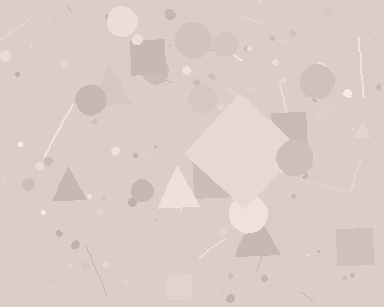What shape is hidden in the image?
A diamond is hidden in the image.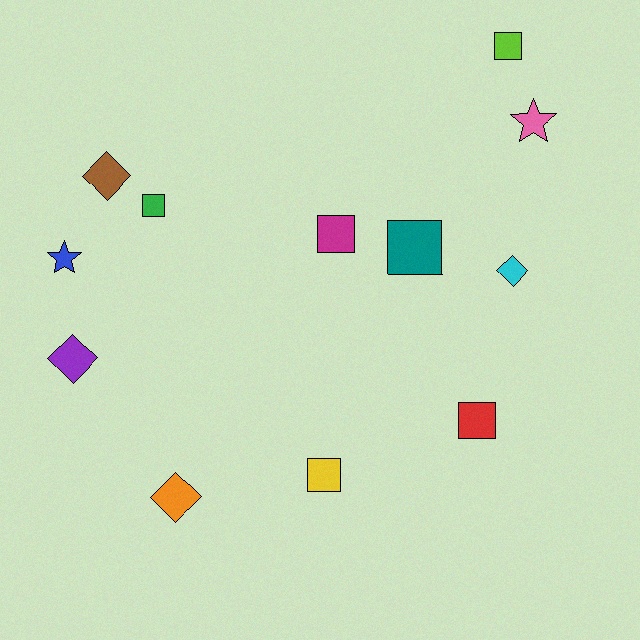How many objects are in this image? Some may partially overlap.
There are 12 objects.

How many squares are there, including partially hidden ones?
There are 6 squares.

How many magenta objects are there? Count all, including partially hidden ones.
There is 1 magenta object.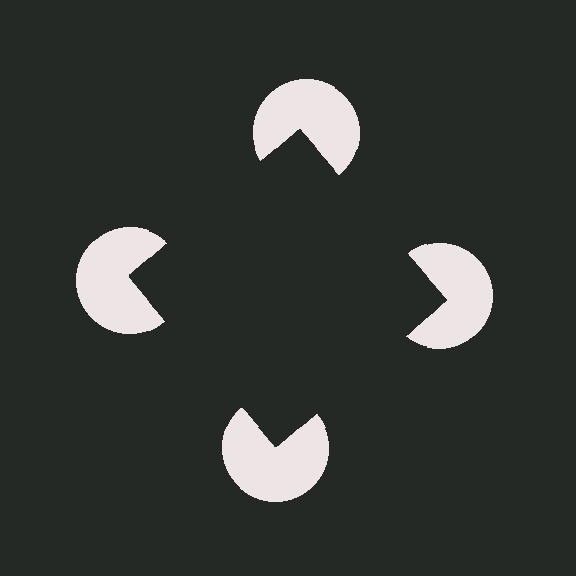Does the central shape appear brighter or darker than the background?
It typically appears slightly darker than the background, even though no actual brightness change is drawn.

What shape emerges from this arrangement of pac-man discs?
An illusory square — its edges are inferred from the aligned wedge cuts in the pac-man discs, not physically drawn.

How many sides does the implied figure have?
4 sides.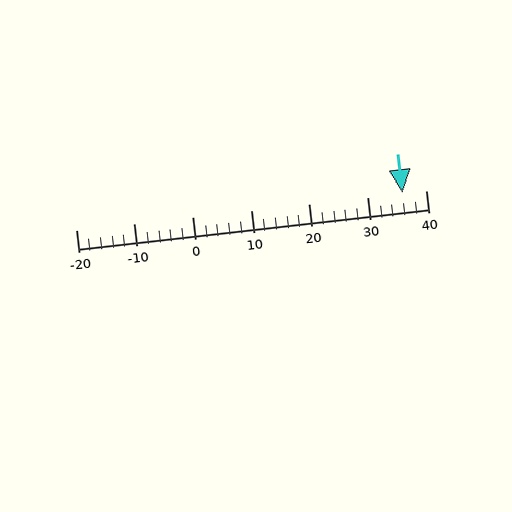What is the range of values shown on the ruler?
The ruler shows values from -20 to 40.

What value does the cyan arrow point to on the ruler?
The cyan arrow points to approximately 36.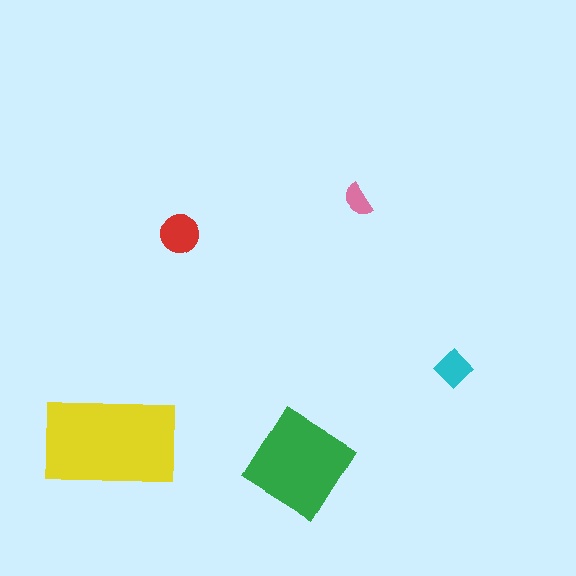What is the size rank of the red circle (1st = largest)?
3rd.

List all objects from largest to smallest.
The yellow rectangle, the green diamond, the red circle, the cyan diamond, the pink semicircle.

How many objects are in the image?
There are 5 objects in the image.